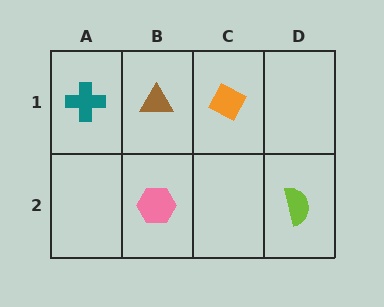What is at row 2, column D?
A lime semicircle.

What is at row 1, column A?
A teal cross.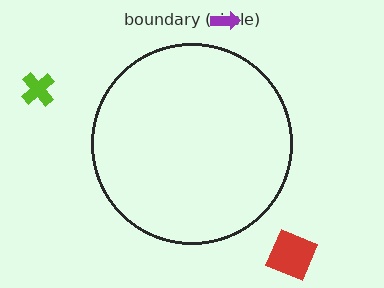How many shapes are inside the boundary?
0 inside, 3 outside.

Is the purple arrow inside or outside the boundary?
Outside.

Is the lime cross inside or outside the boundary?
Outside.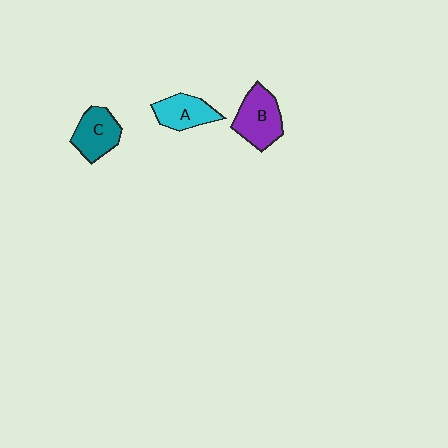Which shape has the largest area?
Shape B (purple).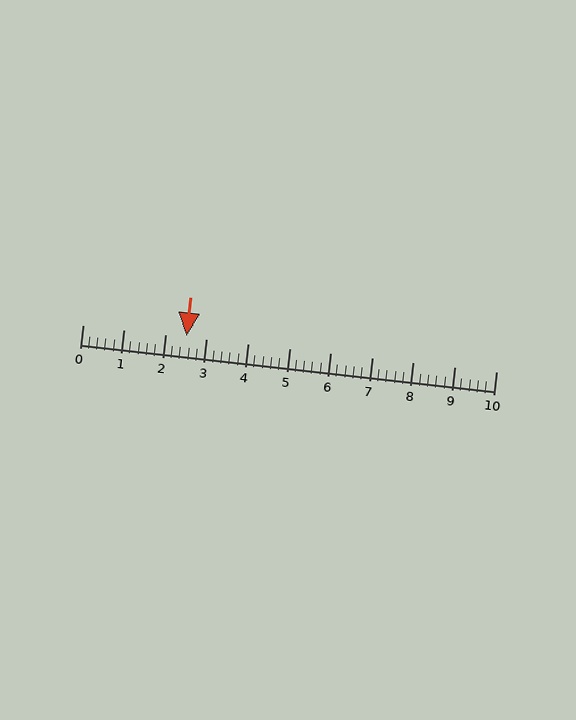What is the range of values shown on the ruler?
The ruler shows values from 0 to 10.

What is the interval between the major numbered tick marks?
The major tick marks are spaced 1 units apart.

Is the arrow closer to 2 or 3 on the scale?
The arrow is closer to 3.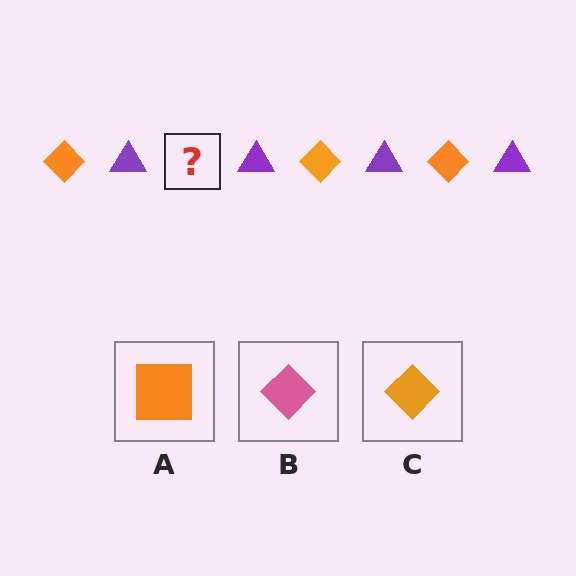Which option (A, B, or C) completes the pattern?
C.